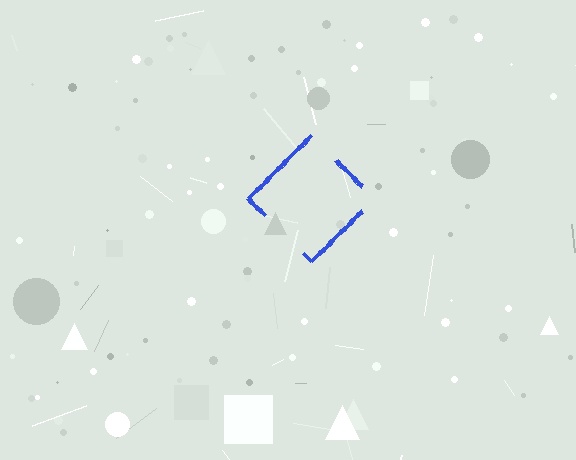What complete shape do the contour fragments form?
The contour fragments form a diamond.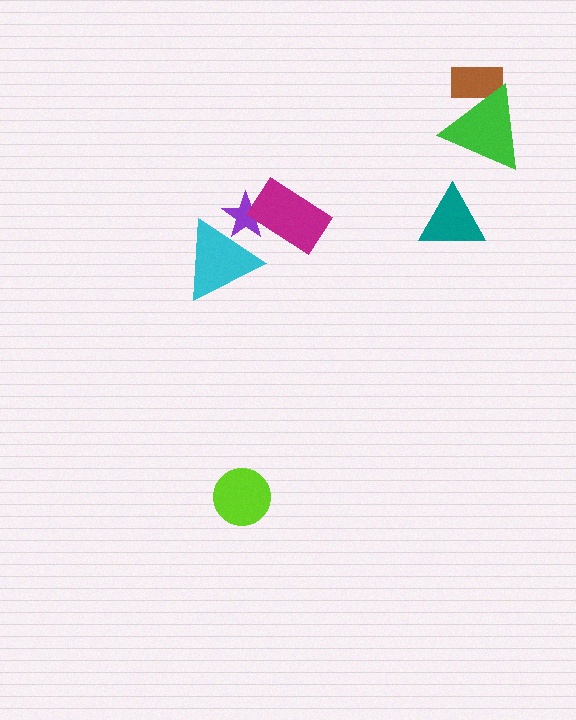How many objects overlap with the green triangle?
1 object overlaps with the green triangle.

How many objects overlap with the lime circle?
0 objects overlap with the lime circle.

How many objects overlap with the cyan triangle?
1 object overlaps with the cyan triangle.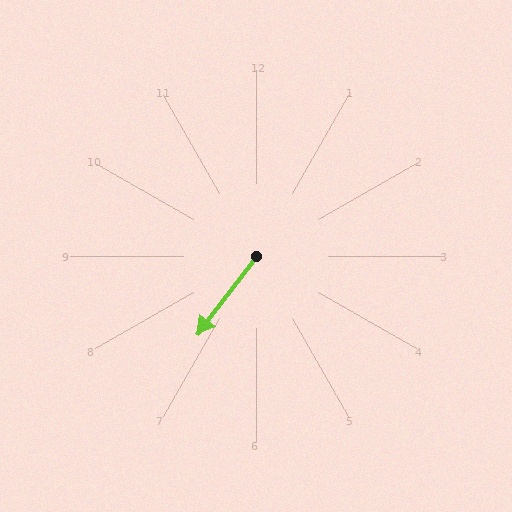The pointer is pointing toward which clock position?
Roughly 7 o'clock.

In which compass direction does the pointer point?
Southwest.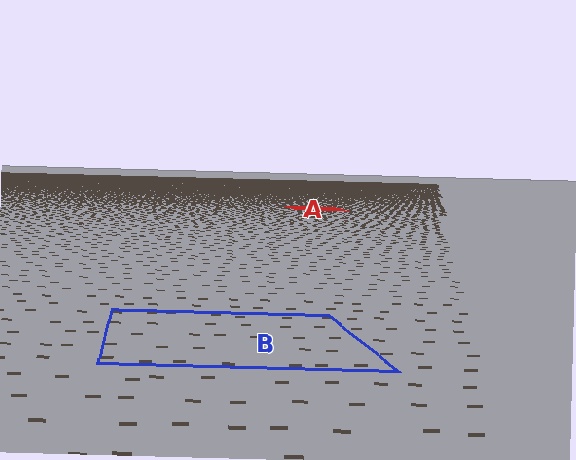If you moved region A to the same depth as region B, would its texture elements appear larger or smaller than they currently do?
They would appear larger. At a closer depth, the same texture elements are projected at a bigger on-screen size.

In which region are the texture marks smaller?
The texture marks are smaller in region A, because it is farther away.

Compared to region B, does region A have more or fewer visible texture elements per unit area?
Region A has more texture elements per unit area — they are packed more densely because it is farther away.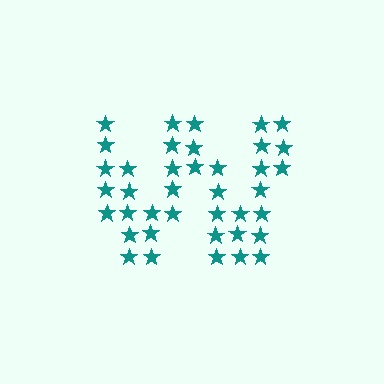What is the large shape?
The large shape is the letter W.